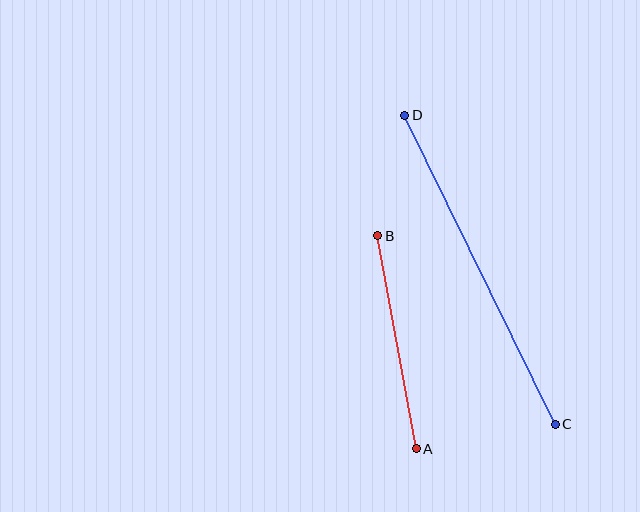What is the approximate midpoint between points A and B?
The midpoint is at approximately (397, 342) pixels.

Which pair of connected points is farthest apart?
Points C and D are farthest apart.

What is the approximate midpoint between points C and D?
The midpoint is at approximately (480, 270) pixels.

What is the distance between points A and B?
The distance is approximately 216 pixels.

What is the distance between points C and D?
The distance is approximately 344 pixels.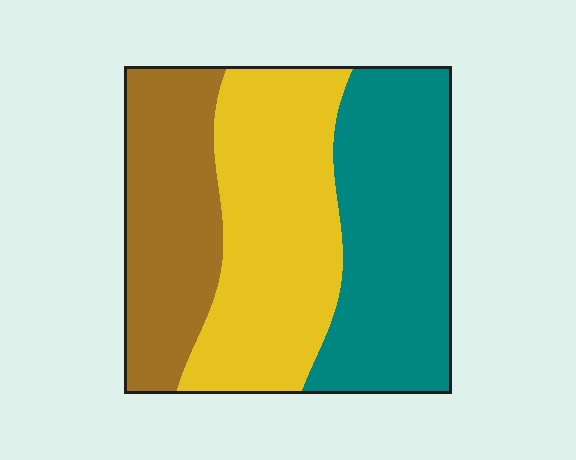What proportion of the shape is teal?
Teal covers roughly 35% of the shape.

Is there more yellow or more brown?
Yellow.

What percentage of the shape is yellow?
Yellow covers roughly 35% of the shape.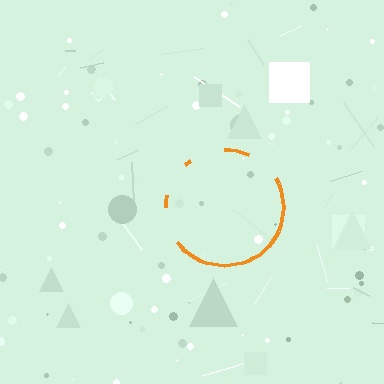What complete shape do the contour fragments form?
The contour fragments form a circle.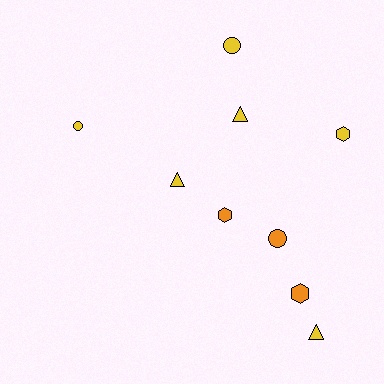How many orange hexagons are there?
There are 2 orange hexagons.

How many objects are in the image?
There are 9 objects.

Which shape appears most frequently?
Circle, with 3 objects.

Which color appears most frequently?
Yellow, with 6 objects.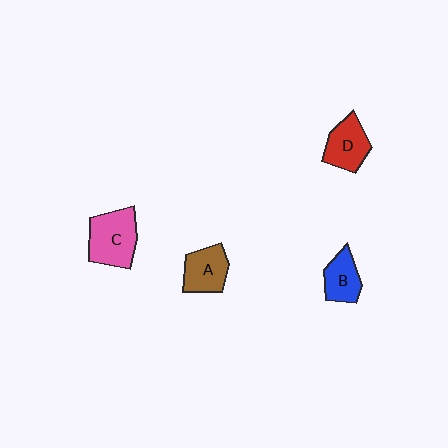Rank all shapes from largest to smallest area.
From largest to smallest: C (pink), D (red), A (brown), B (blue).